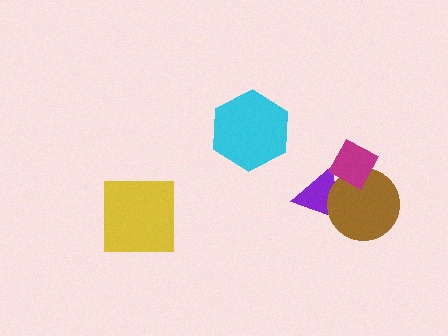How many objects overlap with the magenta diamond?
2 objects overlap with the magenta diamond.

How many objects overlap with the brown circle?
2 objects overlap with the brown circle.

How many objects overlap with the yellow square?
0 objects overlap with the yellow square.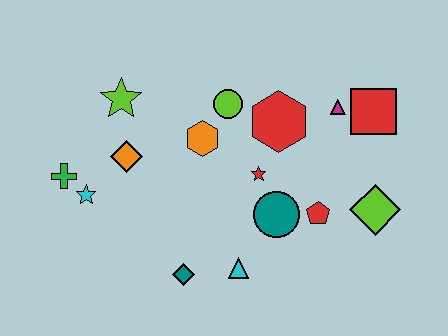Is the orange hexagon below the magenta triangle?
Yes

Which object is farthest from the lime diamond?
The green cross is farthest from the lime diamond.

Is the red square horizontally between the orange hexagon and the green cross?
No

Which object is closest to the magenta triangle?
The red square is closest to the magenta triangle.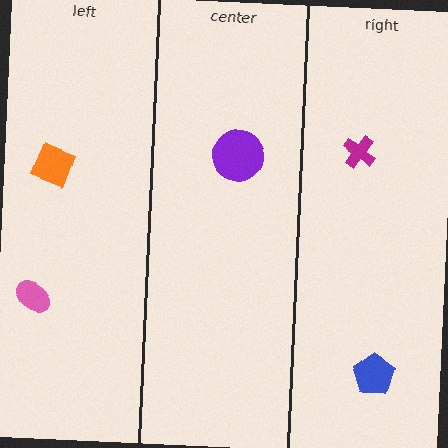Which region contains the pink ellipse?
The left region.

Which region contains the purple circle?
The center region.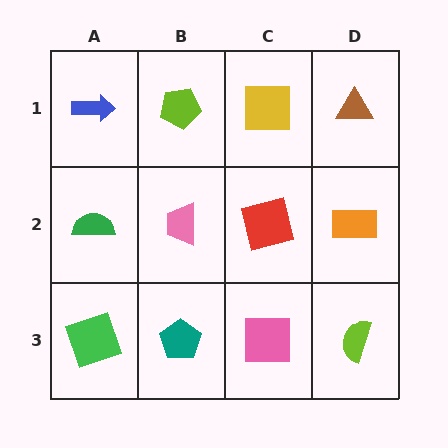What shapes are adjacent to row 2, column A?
A blue arrow (row 1, column A), a green square (row 3, column A), a pink trapezoid (row 2, column B).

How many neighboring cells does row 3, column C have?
3.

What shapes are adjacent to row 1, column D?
An orange rectangle (row 2, column D), a yellow square (row 1, column C).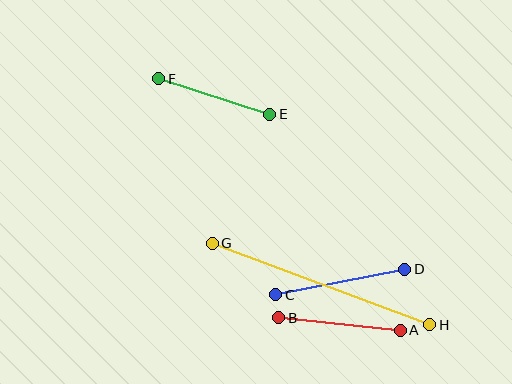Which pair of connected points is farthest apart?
Points G and H are farthest apart.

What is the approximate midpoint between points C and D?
The midpoint is at approximately (340, 282) pixels.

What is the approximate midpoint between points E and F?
The midpoint is at approximately (214, 97) pixels.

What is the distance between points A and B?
The distance is approximately 123 pixels.